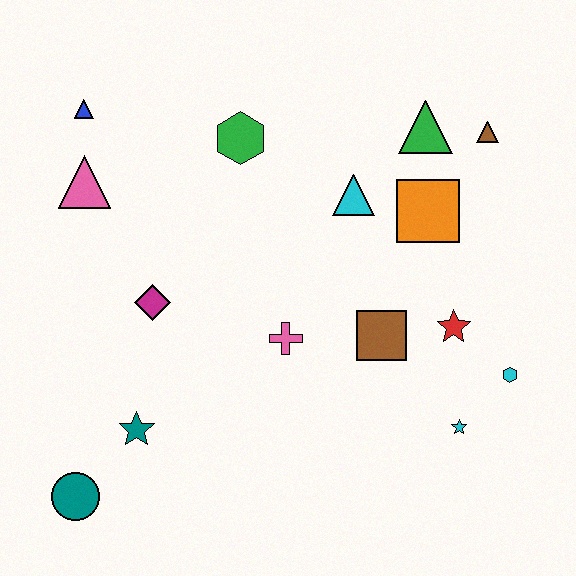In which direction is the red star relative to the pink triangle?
The red star is to the right of the pink triangle.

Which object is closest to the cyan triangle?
The orange square is closest to the cyan triangle.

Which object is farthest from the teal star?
The brown triangle is farthest from the teal star.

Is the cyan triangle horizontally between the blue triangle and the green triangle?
Yes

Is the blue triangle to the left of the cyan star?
Yes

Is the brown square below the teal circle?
No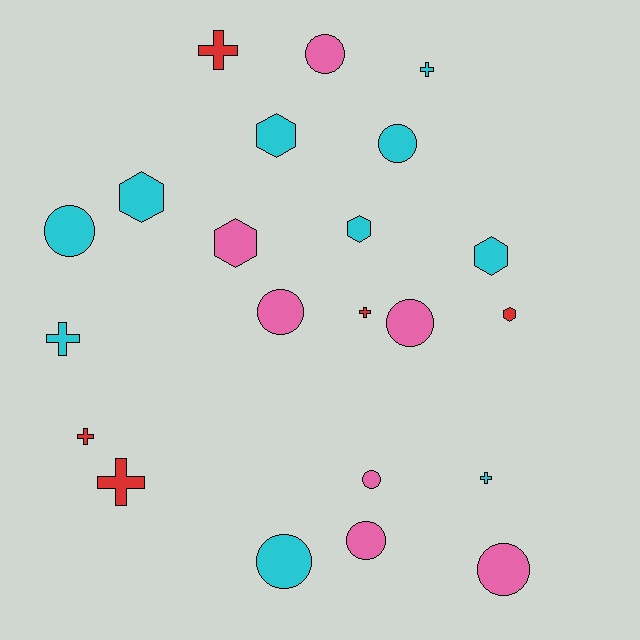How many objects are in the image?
There are 22 objects.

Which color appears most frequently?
Cyan, with 10 objects.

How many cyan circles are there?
There are 3 cyan circles.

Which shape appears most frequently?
Circle, with 9 objects.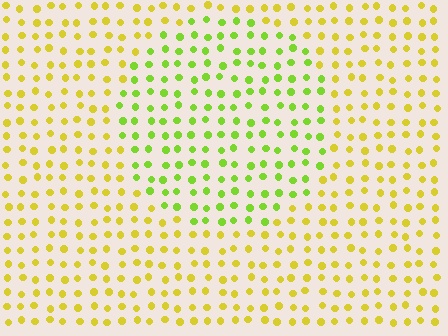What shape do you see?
I see a circle.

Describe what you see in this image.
The image is filled with small yellow elements in a uniform arrangement. A circle-shaped region is visible where the elements are tinted to a slightly different hue, forming a subtle color boundary.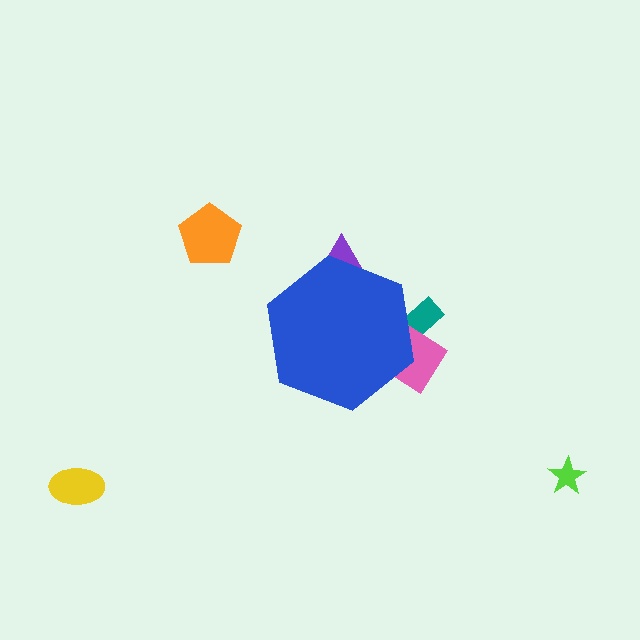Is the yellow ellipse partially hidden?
No, the yellow ellipse is fully visible.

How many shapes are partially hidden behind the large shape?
3 shapes are partially hidden.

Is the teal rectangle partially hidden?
Yes, the teal rectangle is partially hidden behind the blue hexagon.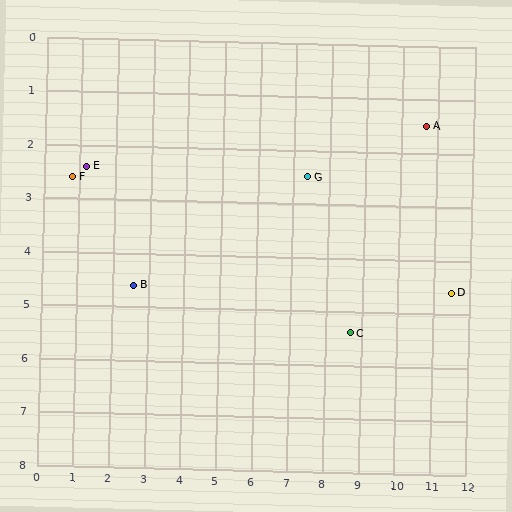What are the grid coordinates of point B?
Point B is at approximately (2.6, 4.6).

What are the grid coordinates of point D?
Point D is at approximately (11.5, 4.6).